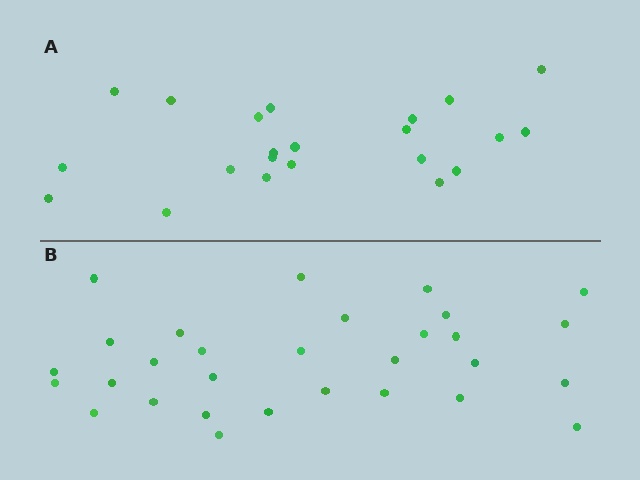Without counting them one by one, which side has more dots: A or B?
Region B (the bottom region) has more dots.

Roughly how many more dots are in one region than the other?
Region B has roughly 8 or so more dots than region A.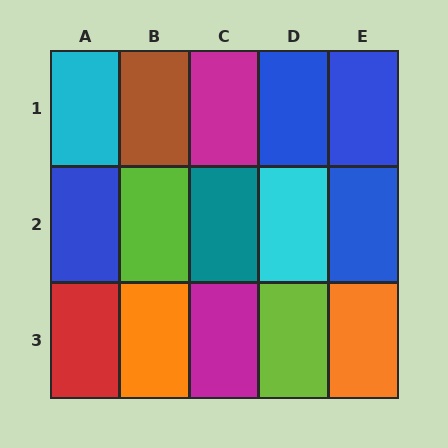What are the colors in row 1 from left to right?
Cyan, brown, magenta, blue, blue.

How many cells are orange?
2 cells are orange.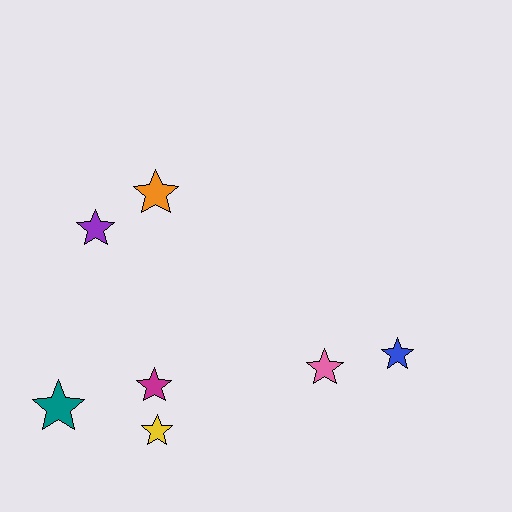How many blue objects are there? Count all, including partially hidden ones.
There is 1 blue object.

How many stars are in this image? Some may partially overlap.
There are 7 stars.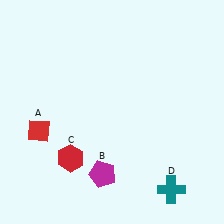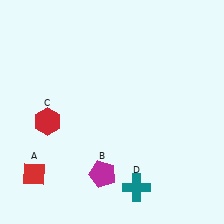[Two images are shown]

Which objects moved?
The objects that moved are: the red diamond (A), the red hexagon (C), the teal cross (D).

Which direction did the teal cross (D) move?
The teal cross (D) moved left.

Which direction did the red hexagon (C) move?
The red hexagon (C) moved up.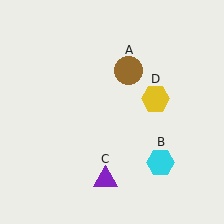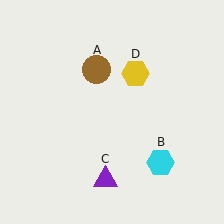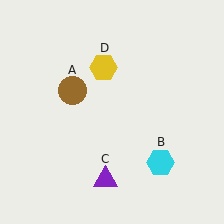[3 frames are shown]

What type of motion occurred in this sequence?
The brown circle (object A), yellow hexagon (object D) rotated counterclockwise around the center of the scene.